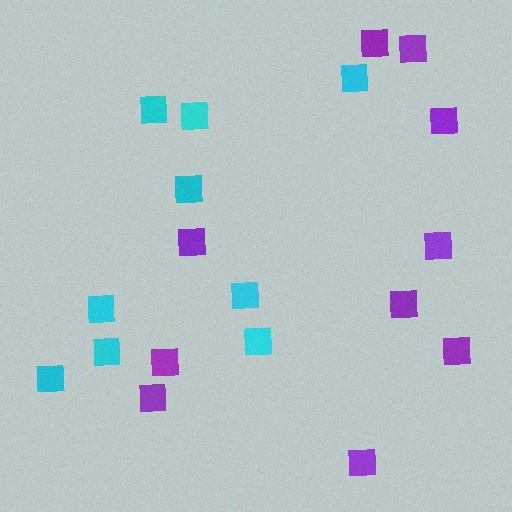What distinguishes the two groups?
There are 2 groups: one group of purple squares (10) and one group of cyan squares (9).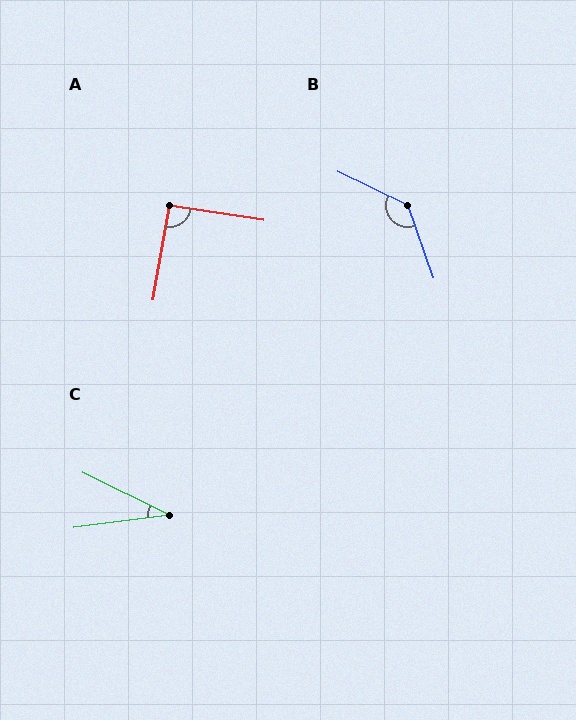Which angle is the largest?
B, at approximately 135 degrees.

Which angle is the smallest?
C, at approximately 33 degrees.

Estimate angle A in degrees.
Approximately 91 degrees.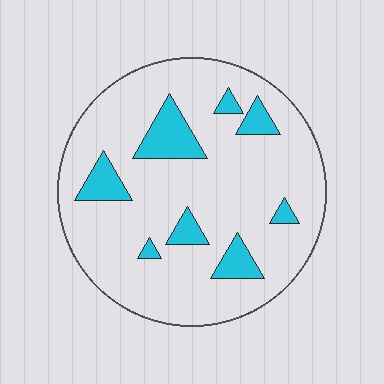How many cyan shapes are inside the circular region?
8.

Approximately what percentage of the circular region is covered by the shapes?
Approximately 15%.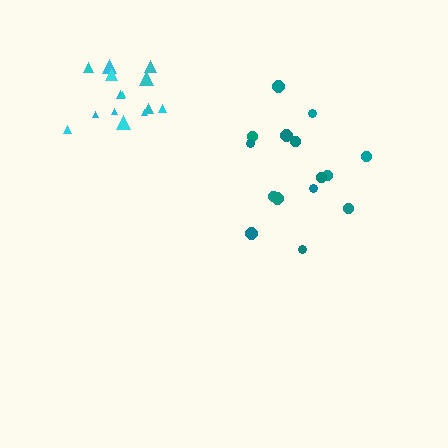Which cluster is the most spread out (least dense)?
Teal.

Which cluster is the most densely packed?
Cyan.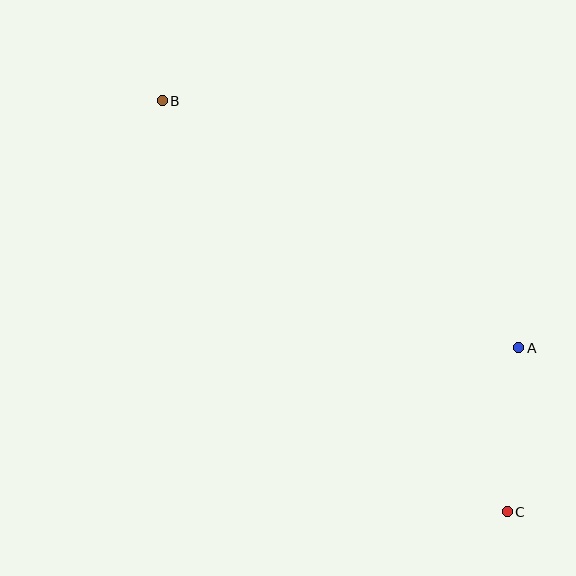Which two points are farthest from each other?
Points B and C are farthest from each other.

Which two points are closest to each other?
Points A and C are closest to each other.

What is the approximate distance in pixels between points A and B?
The distance between A and B is approximately 433 pixels.